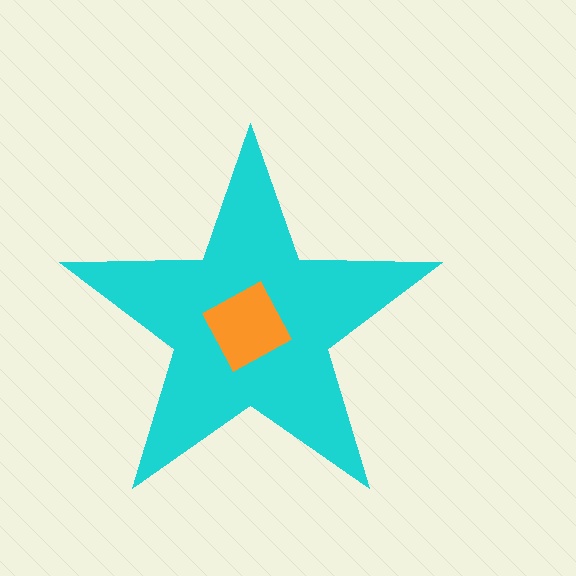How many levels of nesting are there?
2.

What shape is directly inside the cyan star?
The orange diamond.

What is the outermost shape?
The cyan star.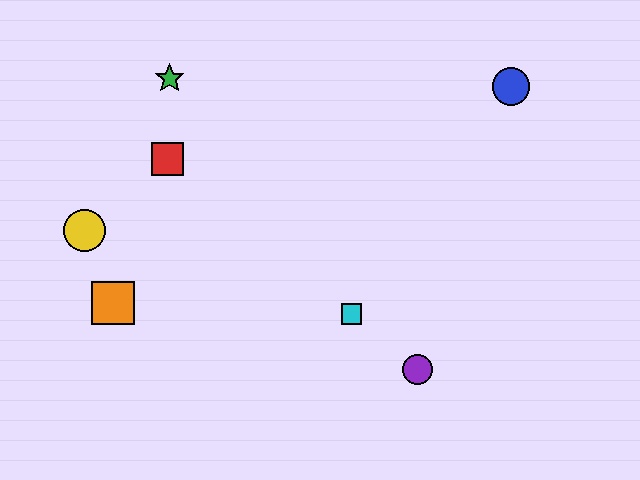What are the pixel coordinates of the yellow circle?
The yellow circle is at (85, 231).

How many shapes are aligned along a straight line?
3 shapes (the red square, the purple circle, the cyan square) are aligned along a straight line.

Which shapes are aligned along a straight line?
The red square, the purple circle, the cyan square are aligned along a straight line.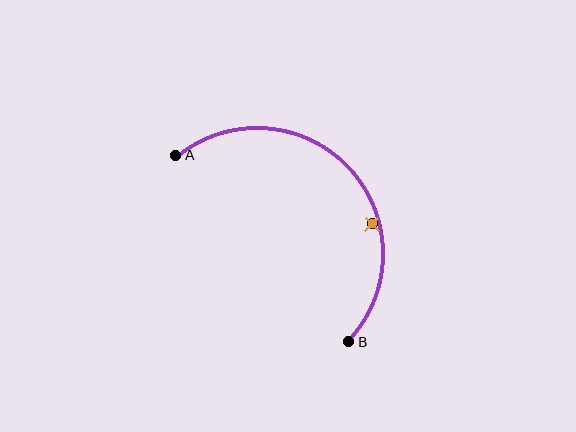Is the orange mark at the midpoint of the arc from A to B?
No — the orange mark does not lie on the arc at all. It sits slightly inside the curve.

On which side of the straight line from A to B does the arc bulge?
The arc bulges above and to the right of the straight line connecting A and B.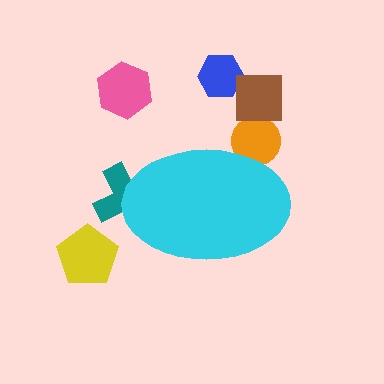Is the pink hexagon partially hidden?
No, the pink hexagon is fully visible.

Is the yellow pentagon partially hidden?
No, the yellow pentagon is fully visible.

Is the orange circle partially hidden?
Yes, the orange circle is partially hidden behind the cyan ellipse.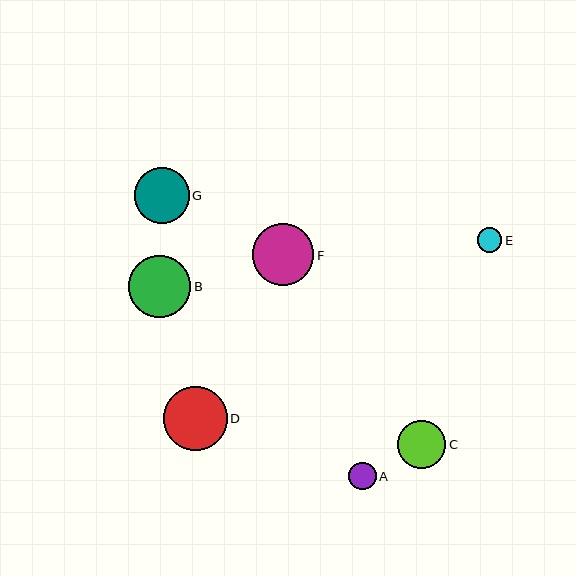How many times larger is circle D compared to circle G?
Circle D is approximately 1.2 times the size of circle G.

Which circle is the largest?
Circle D is the largest with a size of approximately 64 pixels.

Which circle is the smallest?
Circle E is the smallest with a size of approximately 25 pixels.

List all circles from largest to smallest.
From largest to smallest: D, B, F, G, C, A, E.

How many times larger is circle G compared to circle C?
Circle G is approximately 1.2 times the size of circle C.